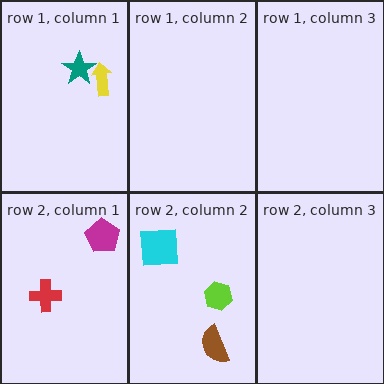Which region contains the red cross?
The row 2, column 1 region.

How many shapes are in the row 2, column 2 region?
3.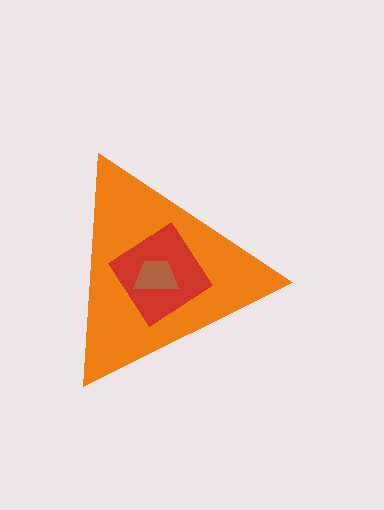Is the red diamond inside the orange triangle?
Yes.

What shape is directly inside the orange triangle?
The red diamond.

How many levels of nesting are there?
3.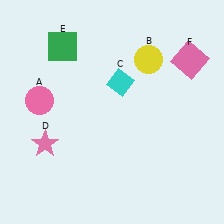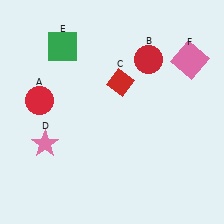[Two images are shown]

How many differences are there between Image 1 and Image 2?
There are 3 differences between the two images.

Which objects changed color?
A changed from pink to red. B changed from yellow to red. C changed from cyan to red.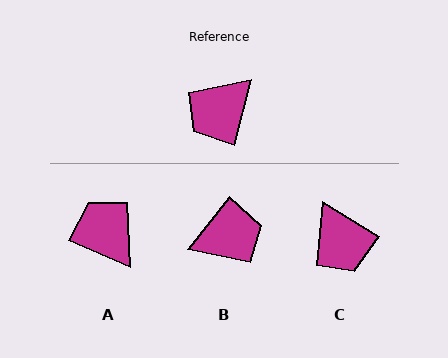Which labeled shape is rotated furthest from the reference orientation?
B, about 156 degrees away.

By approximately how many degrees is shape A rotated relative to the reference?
Approximately 99 degrees clockwise.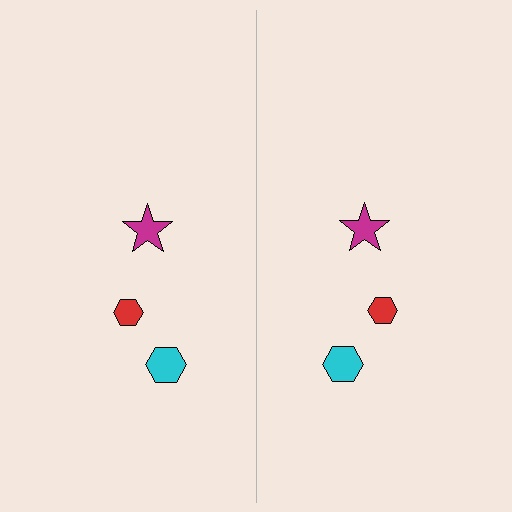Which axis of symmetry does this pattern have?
The pattern has a vertical axis of symmetry running through the center of the image.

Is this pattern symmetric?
Yes, this pattern has bilateral (reflection) symmetry.